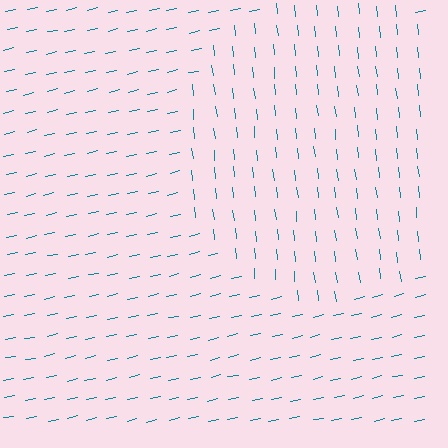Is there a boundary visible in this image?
Yes, there is a texture boundary formed by a change in line orientation.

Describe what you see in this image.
The image is filled with small teal line segments. A circle region in the image has lines oriented differently from the surrounding lines, creating a visible texture boundary.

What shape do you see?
I see a circle.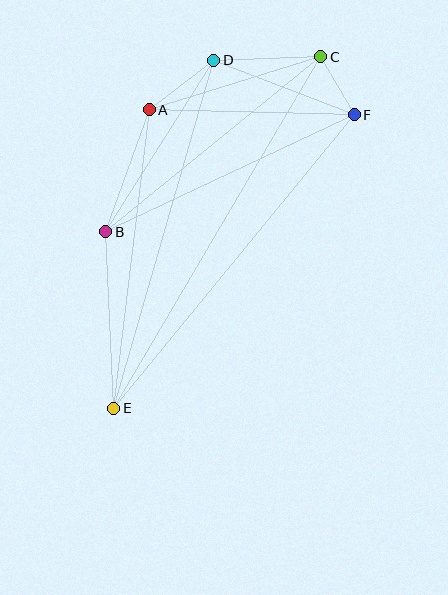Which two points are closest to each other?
Points C and F are closest to each other.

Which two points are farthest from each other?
Points C and E are farthest from each other.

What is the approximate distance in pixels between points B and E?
The distance between B and E is approximately 177 pixels.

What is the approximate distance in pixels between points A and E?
The distance between A and E is approximately 301 pixels.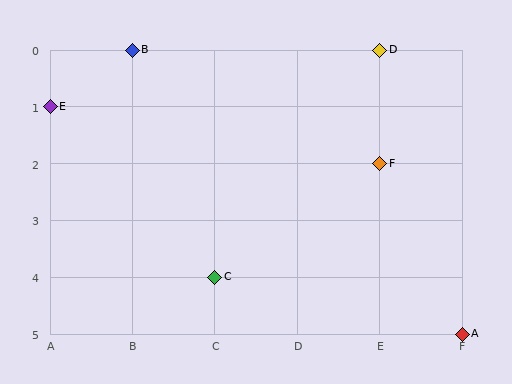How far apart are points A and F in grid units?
Points A and F are 1 column and 3 rows apart (about 3.2 grid units diagonally).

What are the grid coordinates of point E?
Point E is at grid coordinates (A, 1).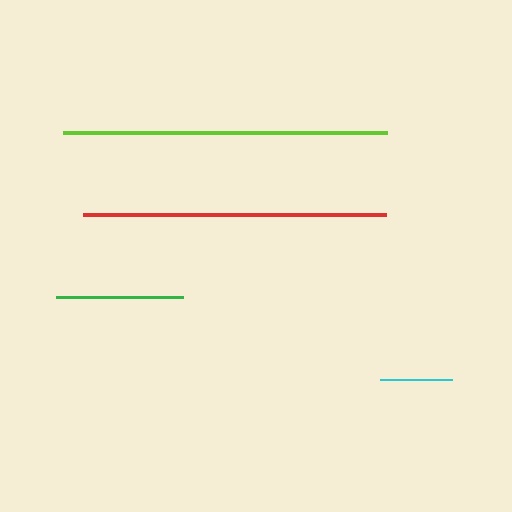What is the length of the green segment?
The green segment is approximately 126 pixels long.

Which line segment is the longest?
The lime line is the longest at approximately 323 pixels.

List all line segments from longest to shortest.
From longest to shortest: lime, red, green, cyan.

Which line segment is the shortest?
The cyan line is the shortest at approximately 72 pixels.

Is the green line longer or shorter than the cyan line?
The green line is longer than the cyan line.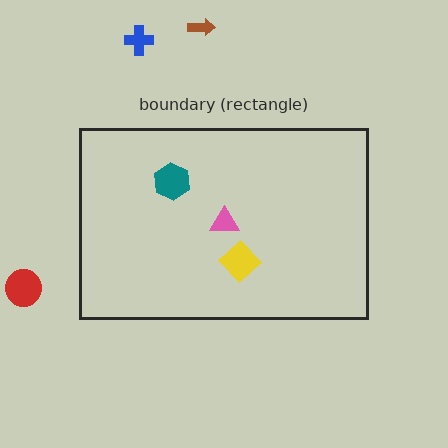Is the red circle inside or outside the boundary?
Outside.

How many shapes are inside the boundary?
3 inside, 3 outside.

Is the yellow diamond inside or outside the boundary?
Inside.